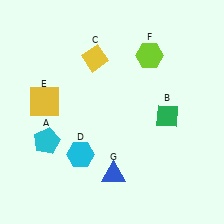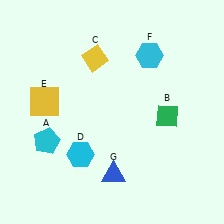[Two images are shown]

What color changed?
The hexagon (F) changed from lime in Image 1 to cyan in Image 2.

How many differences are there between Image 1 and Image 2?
There is 1 difference between the two images.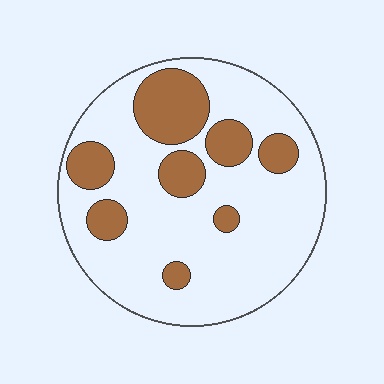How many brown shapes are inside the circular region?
8.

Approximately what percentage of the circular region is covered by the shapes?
Approximately 25%.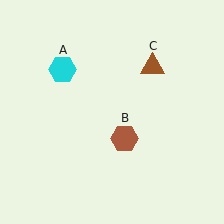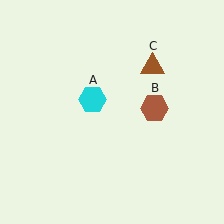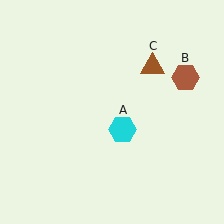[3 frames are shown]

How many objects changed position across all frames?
2 objects changed position: cyan hexagon (object A), brown hexagon (object B).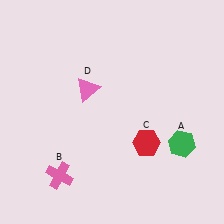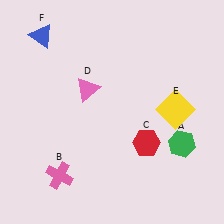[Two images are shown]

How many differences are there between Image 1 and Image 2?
There are 2 differences between the two images.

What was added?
A yellow square (E), a blue triangle (F) were added in Image 2.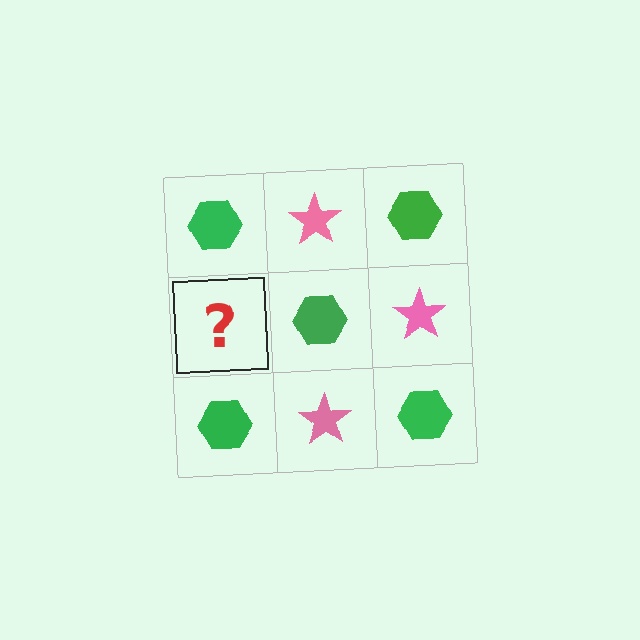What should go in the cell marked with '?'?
The missing cell should contain a pink star.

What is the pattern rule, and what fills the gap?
The rule is that it alternates green hexagon and pink star in a checkerboard pattern. The gap should be filled with a pink star.